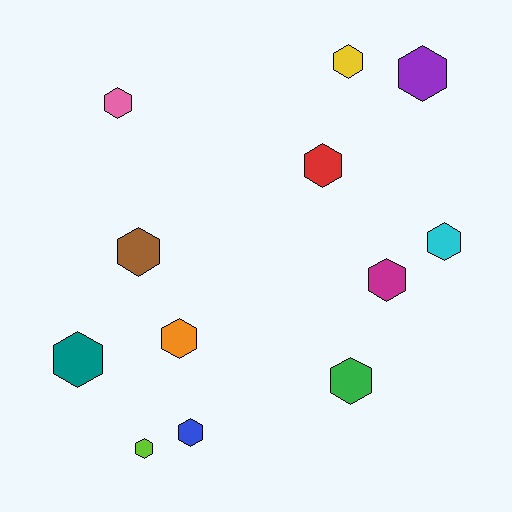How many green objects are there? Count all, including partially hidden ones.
There is 1 green object.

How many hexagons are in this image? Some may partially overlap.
There are 12 hexagons.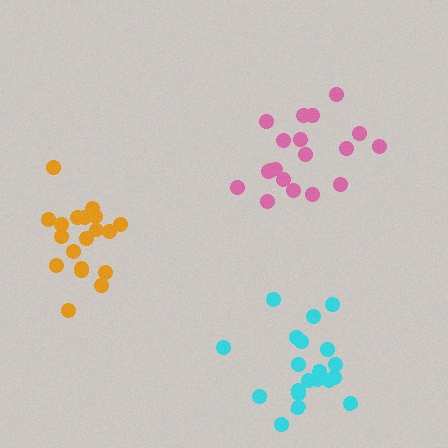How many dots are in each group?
Group 1: 19 dots, Group 2: 20 dots, Group 3: 19 dots (58 total).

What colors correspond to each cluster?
The clusters are colored: orange, cyan, pink.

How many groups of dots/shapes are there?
There are 3 groups.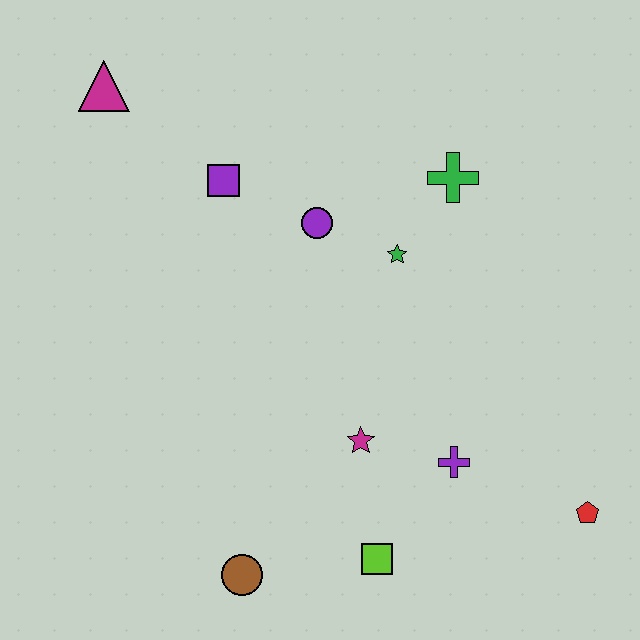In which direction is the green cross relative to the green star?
The green cross is above the green star.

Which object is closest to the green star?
The purple circle is closest to the green star.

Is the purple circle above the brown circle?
Yes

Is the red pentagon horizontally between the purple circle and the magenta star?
No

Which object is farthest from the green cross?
The brown circle is farthest from the green cross.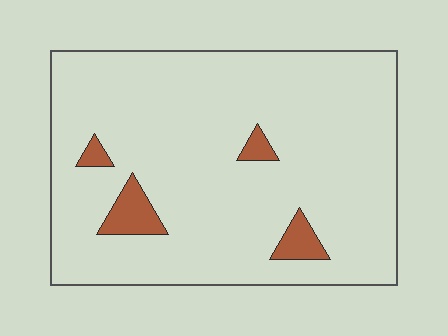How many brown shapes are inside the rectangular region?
4.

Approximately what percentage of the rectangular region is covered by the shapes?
Approximately 5%.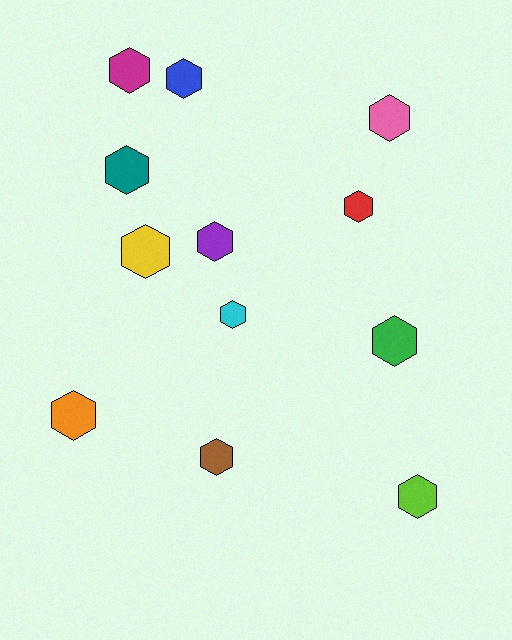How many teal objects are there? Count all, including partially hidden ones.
There is 1 teal object.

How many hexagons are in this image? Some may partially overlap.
There are 12 hexagons.